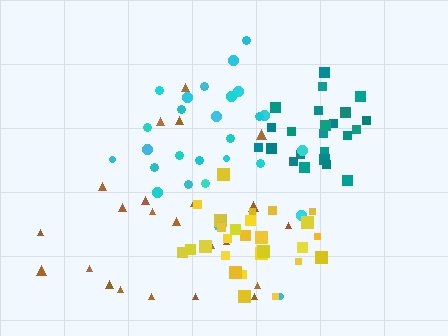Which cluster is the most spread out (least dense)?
Brown.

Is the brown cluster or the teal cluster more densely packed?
Teal.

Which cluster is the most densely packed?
Yellow.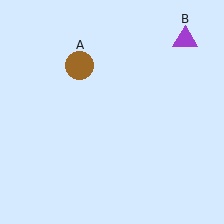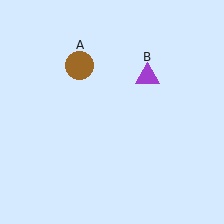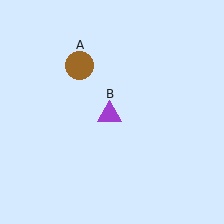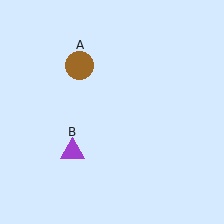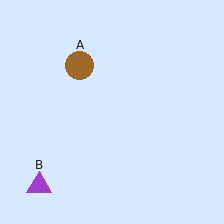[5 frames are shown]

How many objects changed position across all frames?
1 object changed position: purple triangle (object B).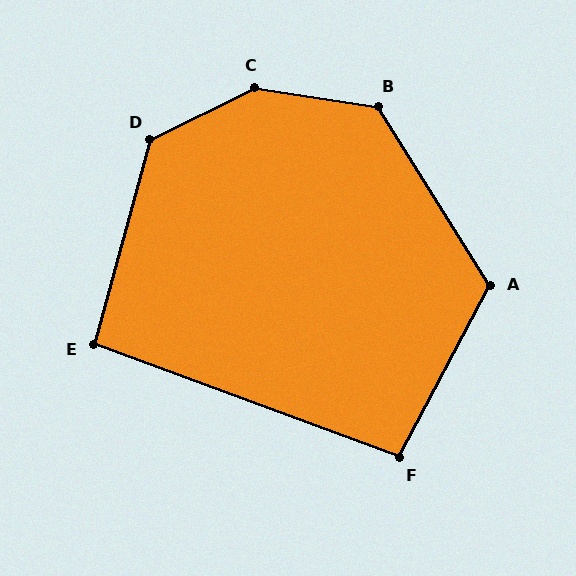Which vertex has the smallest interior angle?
E, at approximately 95 degrees.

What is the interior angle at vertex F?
Approximately 98 degrees (obtuse).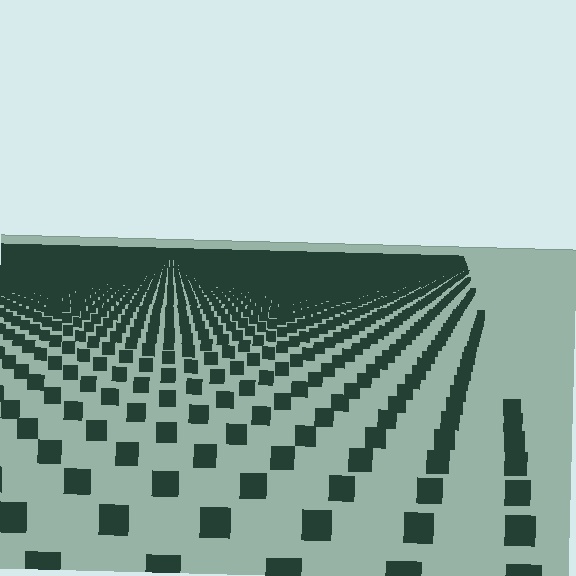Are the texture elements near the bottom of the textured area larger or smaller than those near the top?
Larger. Near the bottom, elements are closer to the viewer and appear at a bigger on-screen size.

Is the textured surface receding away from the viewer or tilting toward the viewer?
The surface is receding away from the viewer. Texture elements get smaller and denser toward the top.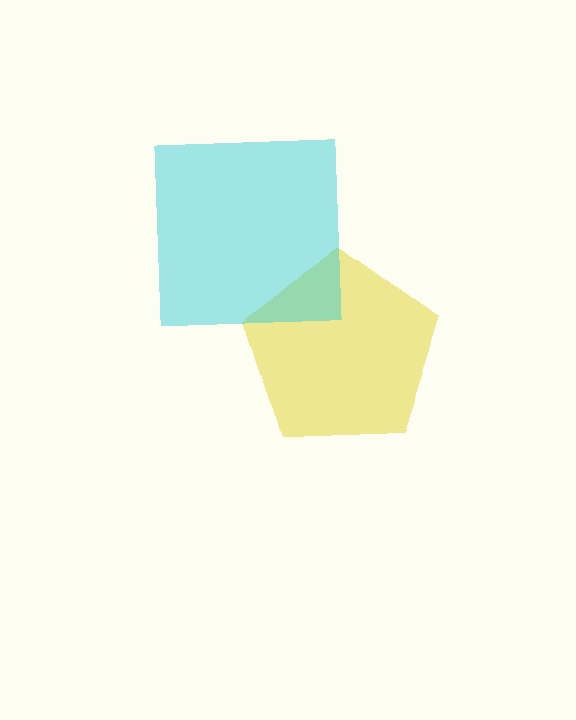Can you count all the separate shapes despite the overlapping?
Yes, there are 2 separate shapes.